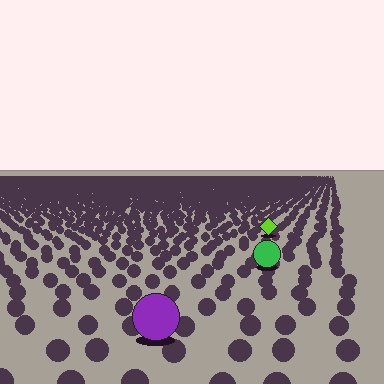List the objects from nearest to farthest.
From nearest to farthest: the purple circle, the green circle, the lime diamond.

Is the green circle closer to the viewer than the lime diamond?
Yes. The green circle is closer — you can tell from the texture gradient: the ground texture is coarser near it.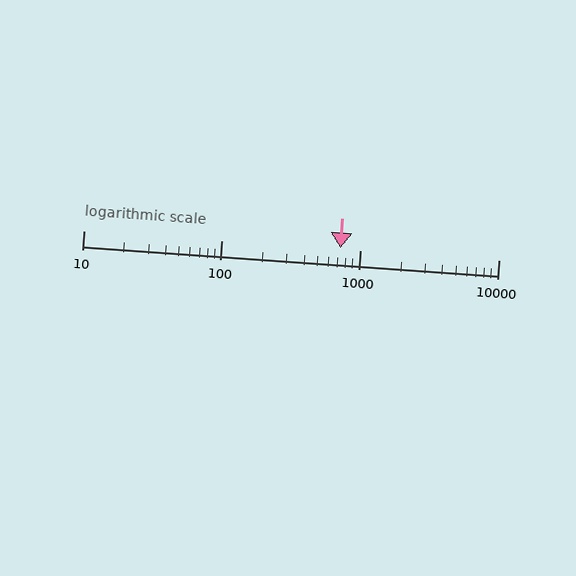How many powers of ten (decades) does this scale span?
The scale spans 3 decades, from 10 to 10000.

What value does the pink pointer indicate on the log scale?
The pointer indicates approximately 720.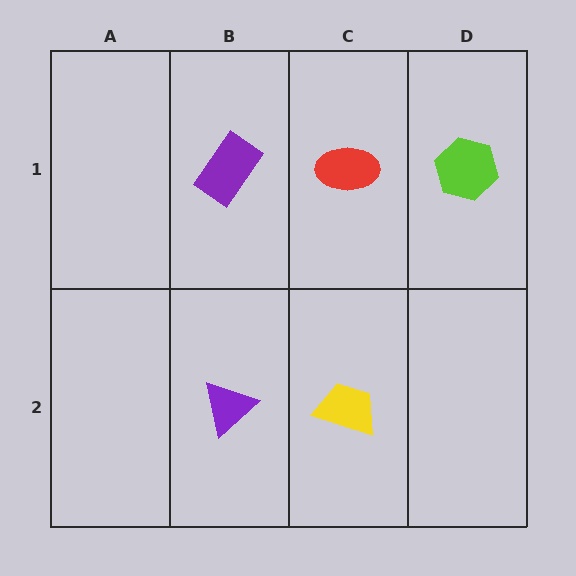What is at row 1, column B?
A purple rectangle.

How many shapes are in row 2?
2 shapes.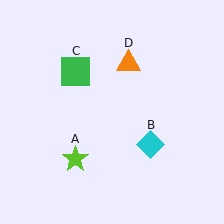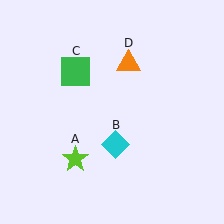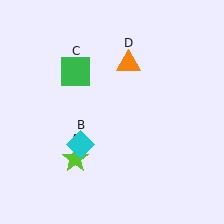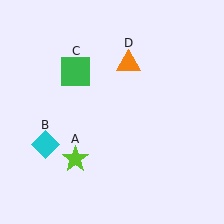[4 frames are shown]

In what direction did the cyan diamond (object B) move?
The cyan diamond (object B) moved left.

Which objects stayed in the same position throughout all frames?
Lime star (object A) and green square (object C) and orange triangle (object D) remained stationary.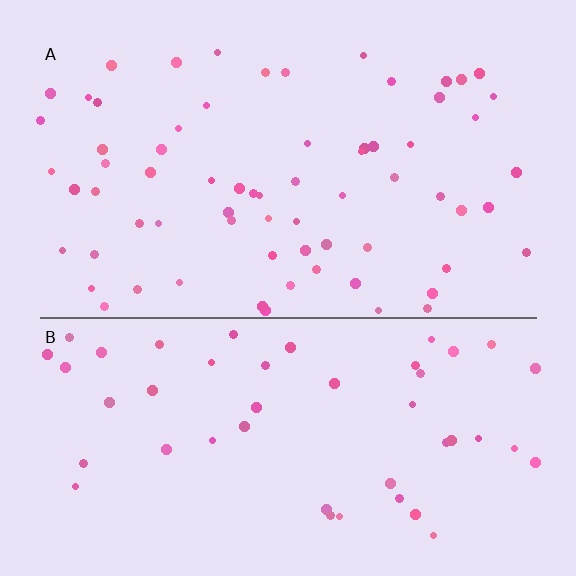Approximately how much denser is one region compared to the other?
Approximately 1.4× — region A over region B.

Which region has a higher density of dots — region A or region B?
A (the top).